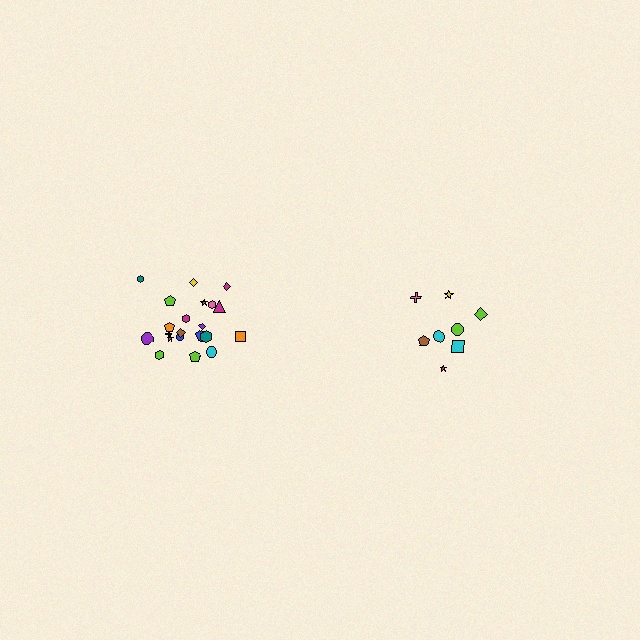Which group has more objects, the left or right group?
The left group.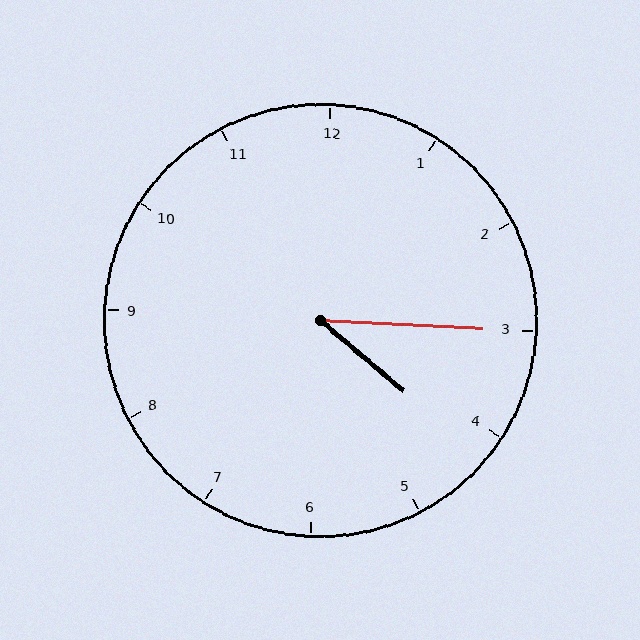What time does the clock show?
4:15.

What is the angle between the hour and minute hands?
Approximately 38 degrees.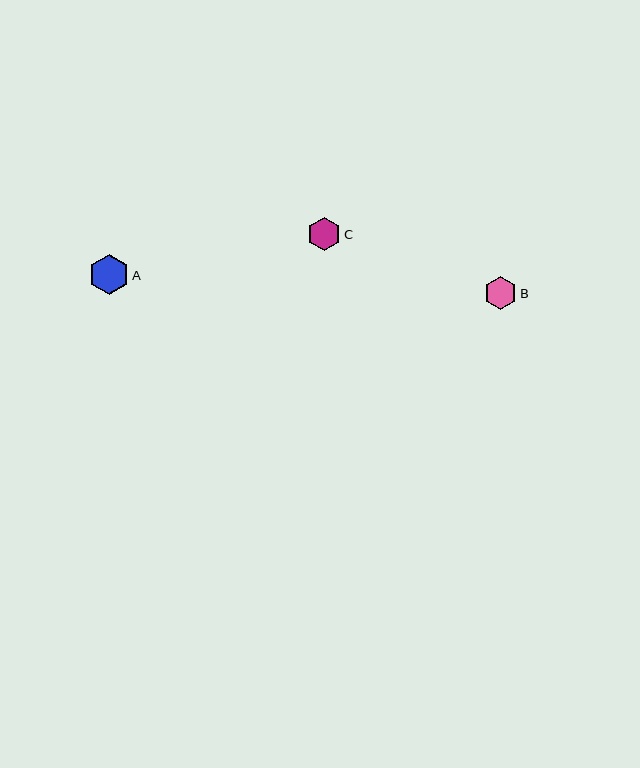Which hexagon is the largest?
Hexagon A is the largest with a size of approximately 41 pixels.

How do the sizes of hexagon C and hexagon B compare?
Hexagon C and hexagon B are approximately the same size.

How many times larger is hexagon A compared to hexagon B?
Hexagon A is approximately 1.2 times the size of hexagon B.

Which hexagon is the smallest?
Hexagon B is the smallest with a size of approximately 33 pixels.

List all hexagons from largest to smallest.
From largest to smallest: A, C, B.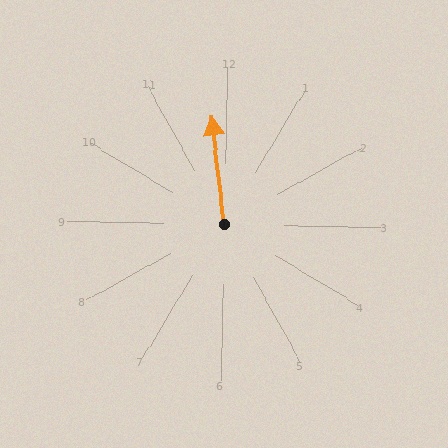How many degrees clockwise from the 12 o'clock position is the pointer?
Approximately 352 degrees.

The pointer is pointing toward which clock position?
Roughly 12 o'clock.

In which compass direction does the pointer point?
North.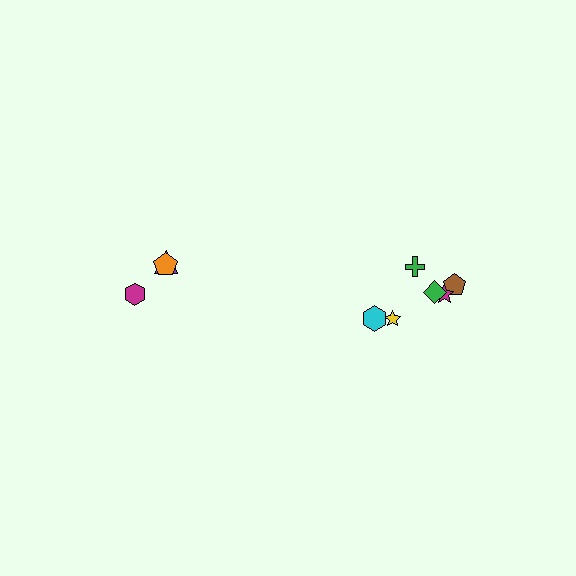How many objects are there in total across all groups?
There are 9 objects.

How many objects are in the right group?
There are 6 objects.